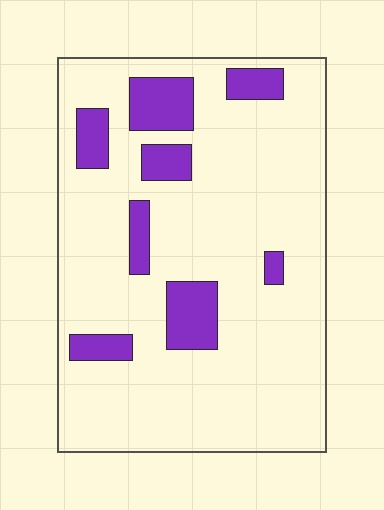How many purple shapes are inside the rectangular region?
8.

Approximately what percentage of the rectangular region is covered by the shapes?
Approximately 15%.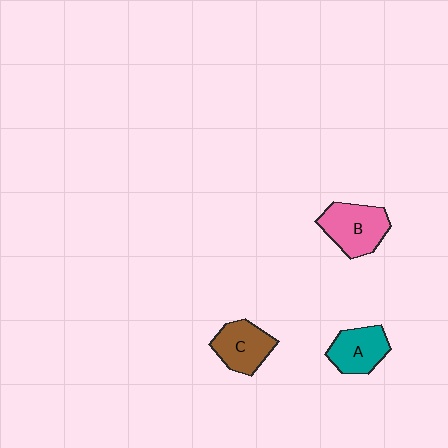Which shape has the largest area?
Shape B (pink).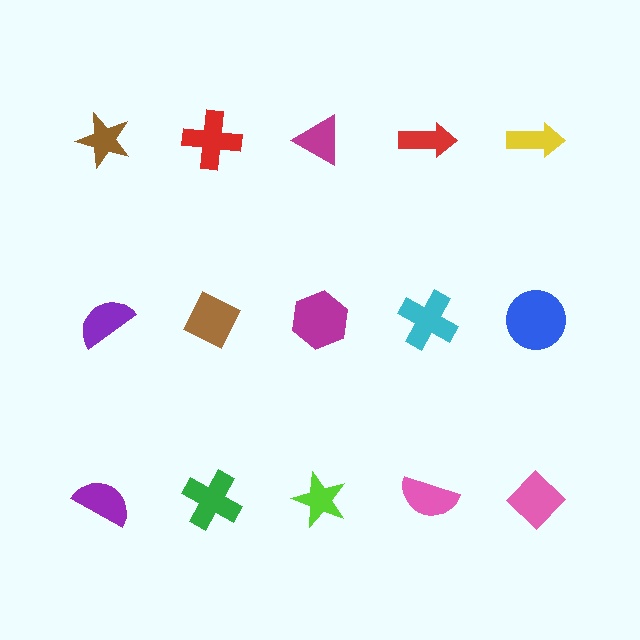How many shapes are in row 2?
5 shapes.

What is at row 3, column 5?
A pink diamond.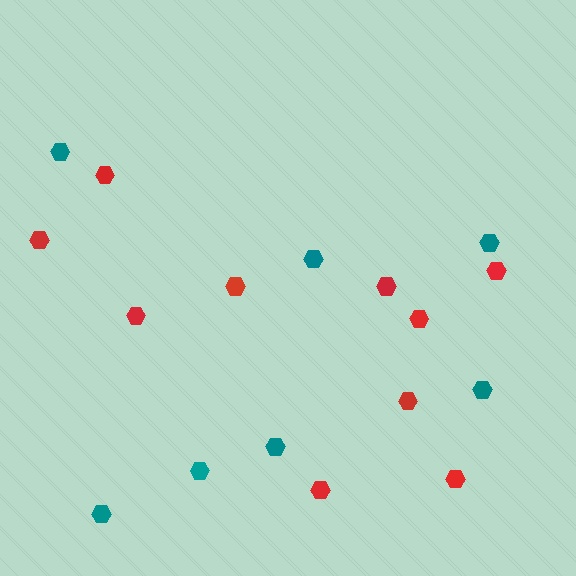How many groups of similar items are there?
There are 2 groups: one group of red hexagons (10) and one group of teal hexagons (7).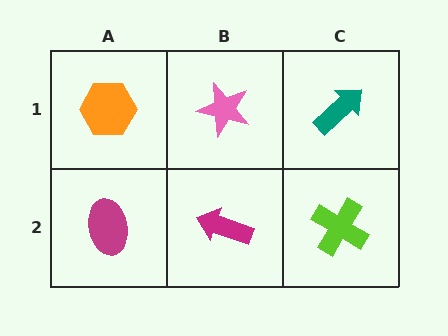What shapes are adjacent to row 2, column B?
A pink star (row 1, column B), a magenta ellipse (row 2, column A), a lime cross (row 2, column C).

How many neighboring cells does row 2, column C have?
2.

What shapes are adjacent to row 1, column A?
A magenta ellipse (row 2, column A), a pink star (row 1, column B).